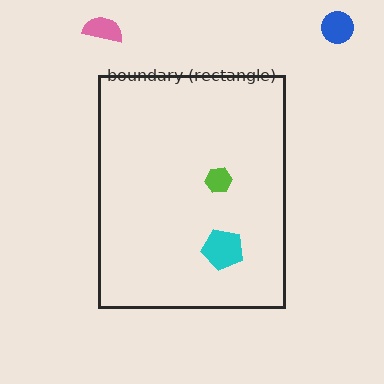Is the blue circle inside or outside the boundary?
Outside.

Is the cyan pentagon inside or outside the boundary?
Inside.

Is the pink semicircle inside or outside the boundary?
Outside.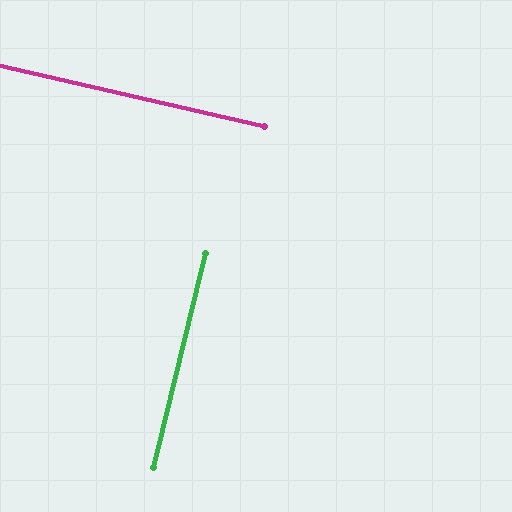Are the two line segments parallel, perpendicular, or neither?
Perpendicular — they meet at approximately 89°.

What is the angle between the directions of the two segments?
Approximately 89 degrees.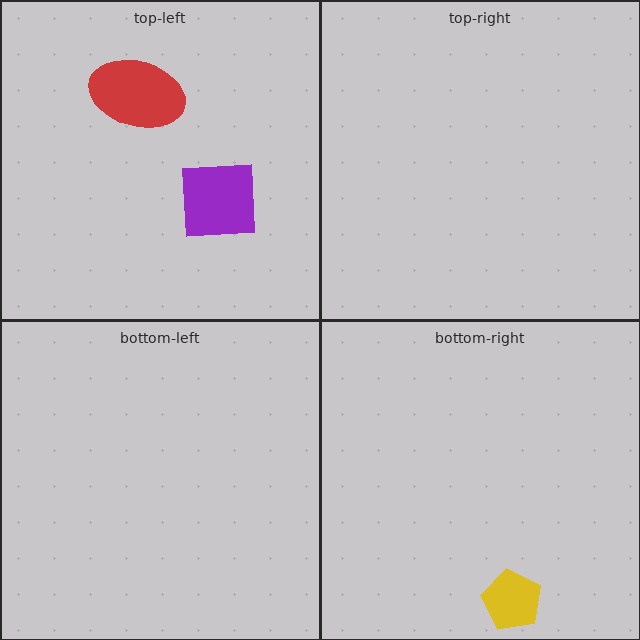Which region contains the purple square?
The top-left region.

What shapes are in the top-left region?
The red ellipse, the purple square.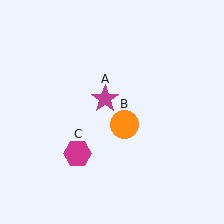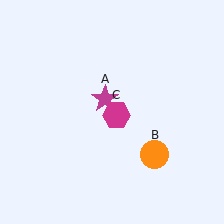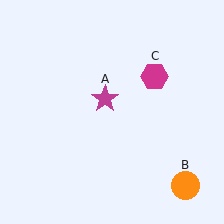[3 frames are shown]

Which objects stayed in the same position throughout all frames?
Magenta star (object A) remained stationary.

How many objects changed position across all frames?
2 objects changed position: orange circle (object B), magenta hexagon (object C).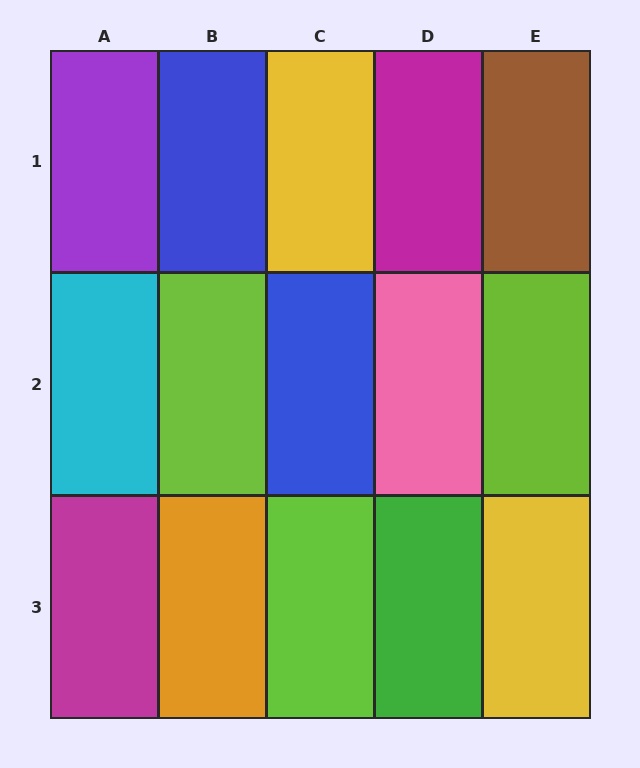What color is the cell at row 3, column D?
Green.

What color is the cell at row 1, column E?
Brown.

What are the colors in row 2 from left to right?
Cyan, lime, blue, pink, lime.